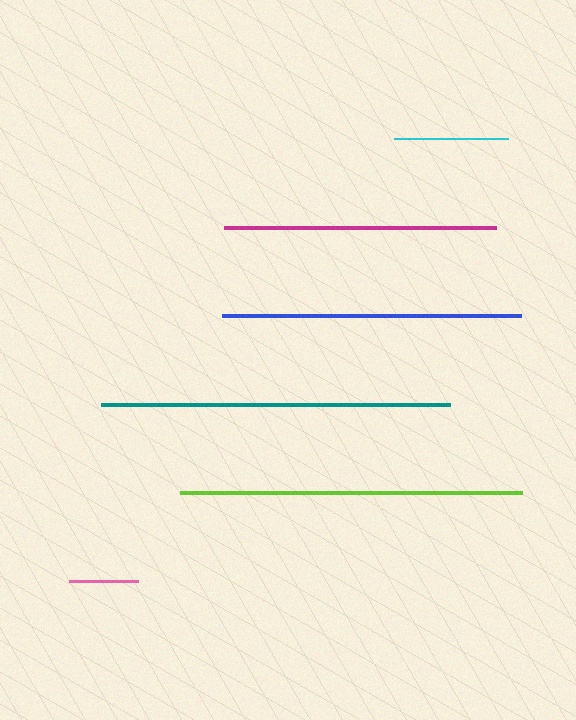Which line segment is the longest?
The teal line is the longest at approximately 348 pixels.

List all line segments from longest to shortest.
From longest to shortest: teal, lime, blue, magenta, cyan, pink.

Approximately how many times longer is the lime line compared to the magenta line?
The lime line is approximately 1.3 times the length of the magenta line.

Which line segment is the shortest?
The pink line is the shortest at approximately 69 pixels.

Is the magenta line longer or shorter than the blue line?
The blue line is longer than the magenta line.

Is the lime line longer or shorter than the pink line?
The lime line is longer than the pink line.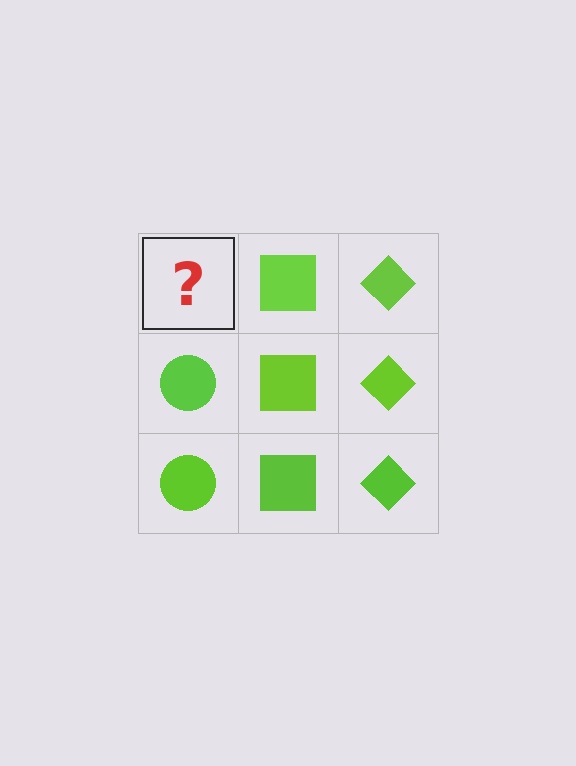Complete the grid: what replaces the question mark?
The question mark should be replaced with a lime circle.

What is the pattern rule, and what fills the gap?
The rule is that each column has a consistent shape. The gap should be filled with a lime circle.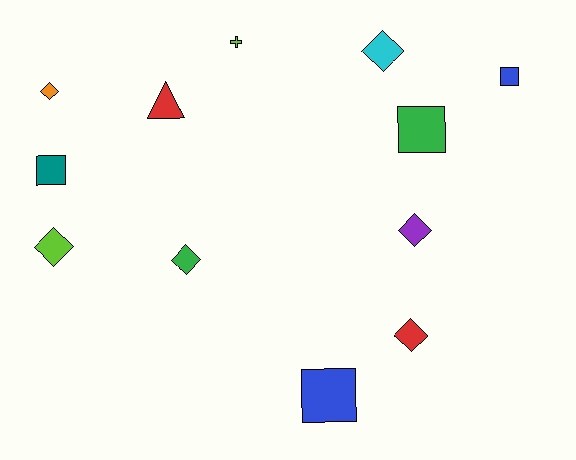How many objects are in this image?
There are 12 objects.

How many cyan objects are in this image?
There is 1 cyan object.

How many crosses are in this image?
There is 1 cross.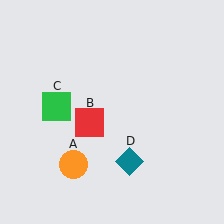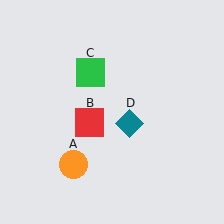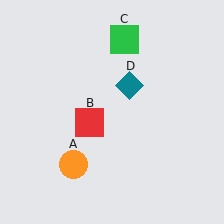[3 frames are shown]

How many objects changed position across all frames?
2 objects changed position: green square (object C), teal diamond (object D).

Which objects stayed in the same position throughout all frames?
Orange circle (object A) and red square (object B) remained stationary.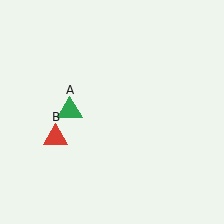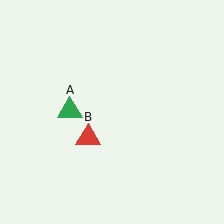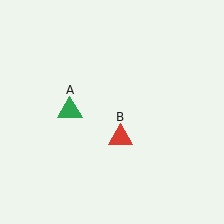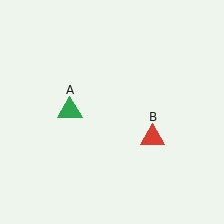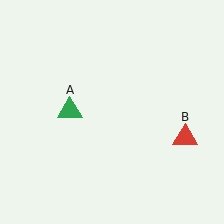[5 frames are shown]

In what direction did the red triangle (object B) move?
The red triangle (object B) moved right.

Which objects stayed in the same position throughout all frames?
Green triangle (object A) remained stationary.